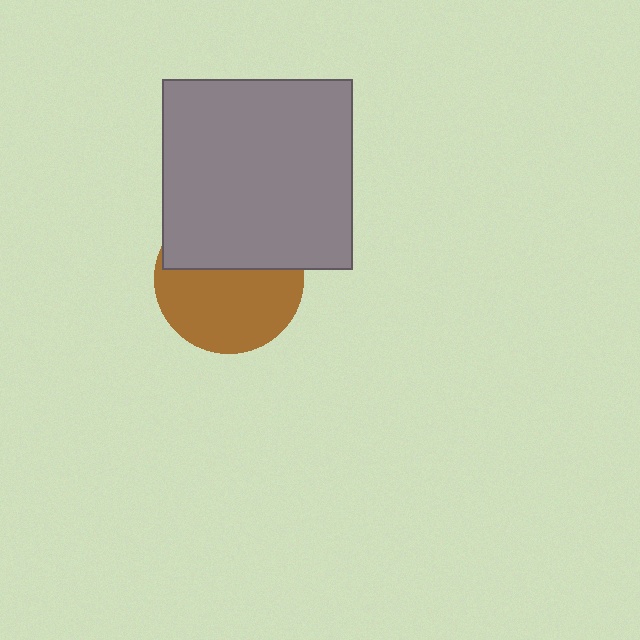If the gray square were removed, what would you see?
You would see the complete brown circle.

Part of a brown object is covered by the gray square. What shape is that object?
It is a circle.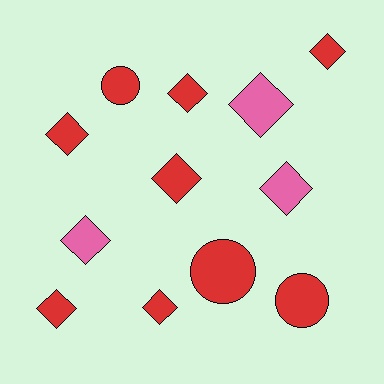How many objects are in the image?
There are 12 objects.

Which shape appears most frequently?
Diamond, with 9 objects.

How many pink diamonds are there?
There are 3 pink diamonds.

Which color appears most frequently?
Red, with 9 objects.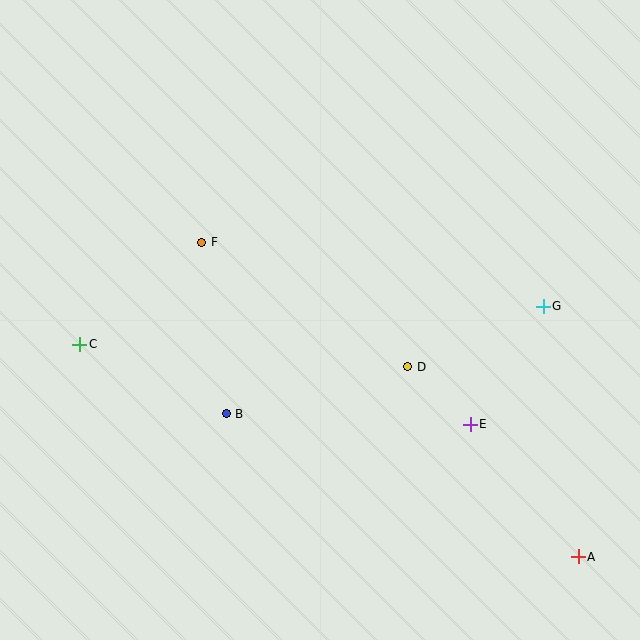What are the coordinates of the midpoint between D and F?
The midpoint between D and F is at (305, 305).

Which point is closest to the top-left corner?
Point F is closest to the top-left corner.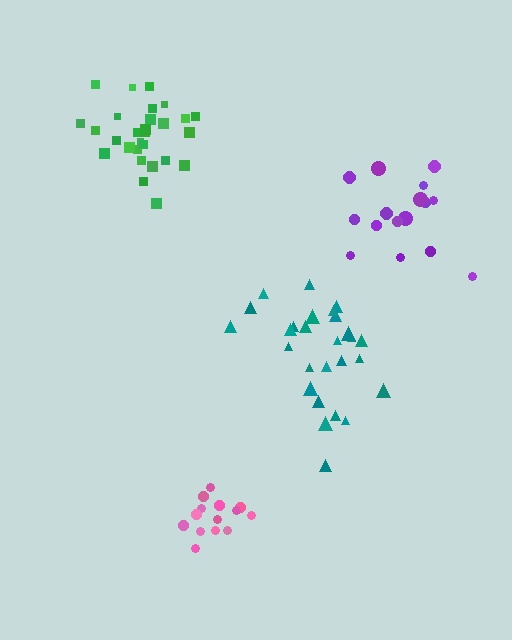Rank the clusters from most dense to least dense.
pink, green, teal, purple.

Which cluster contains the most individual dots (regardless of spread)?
Green (28).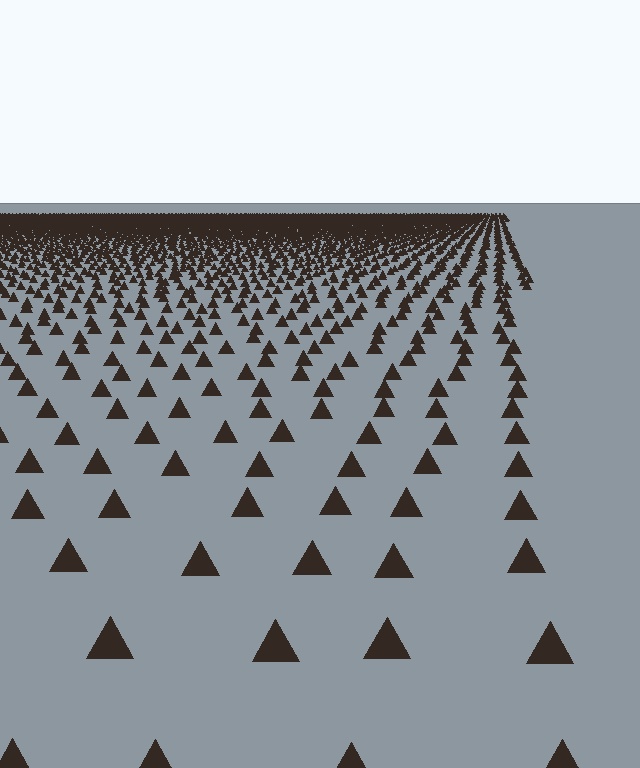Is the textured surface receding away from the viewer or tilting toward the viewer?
The surface is receding away from the viewer. Texture elements get smaller and denser toward the top.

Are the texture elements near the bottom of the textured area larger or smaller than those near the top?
Larger. Near the bottom, elements are closer to the viewer and appear at a bigger on-screen size.